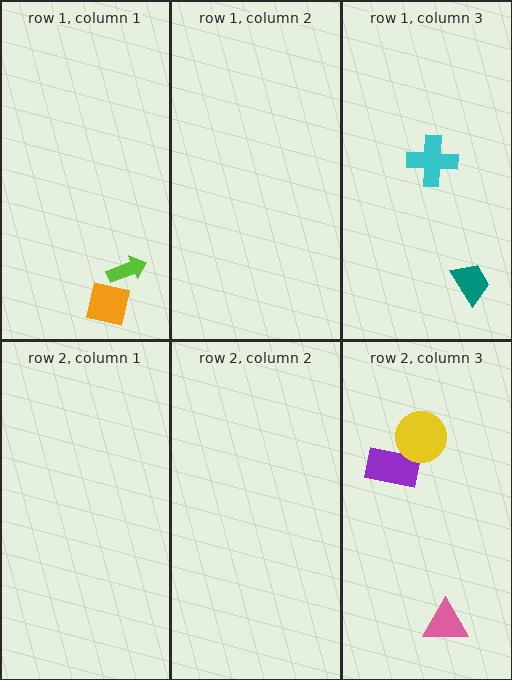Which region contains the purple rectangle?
The row 2, column 3 region.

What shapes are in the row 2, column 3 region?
The purple rectangle, the pink triangle, the yellow circle.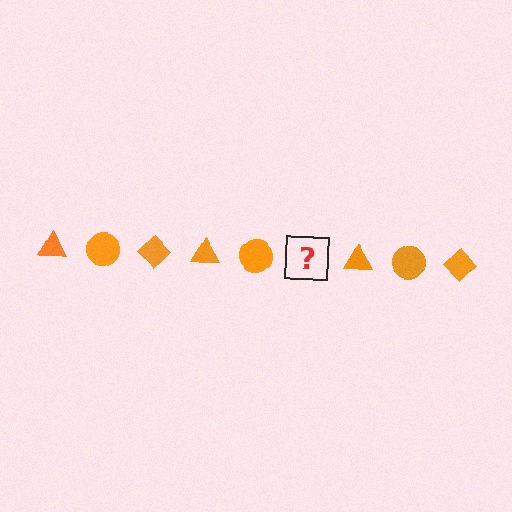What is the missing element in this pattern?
The missing element is an orange diamond.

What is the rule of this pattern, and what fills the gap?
The rule is that the pattern cycles through triangle, circle, diamond shapes in orange. The gap should be filled with an orange diamond.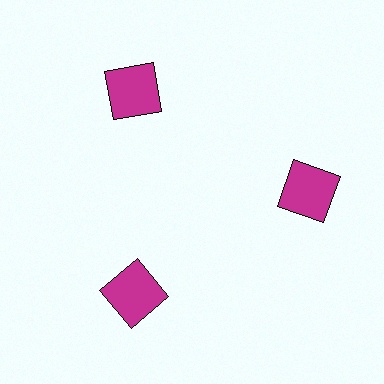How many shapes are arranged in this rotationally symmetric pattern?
There are 3 shapes, arranged in 3 groups of 1.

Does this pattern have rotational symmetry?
Yes, this pattern has 3-fold rotational symmetry. It looks the same after rotating 120 degrees around the center.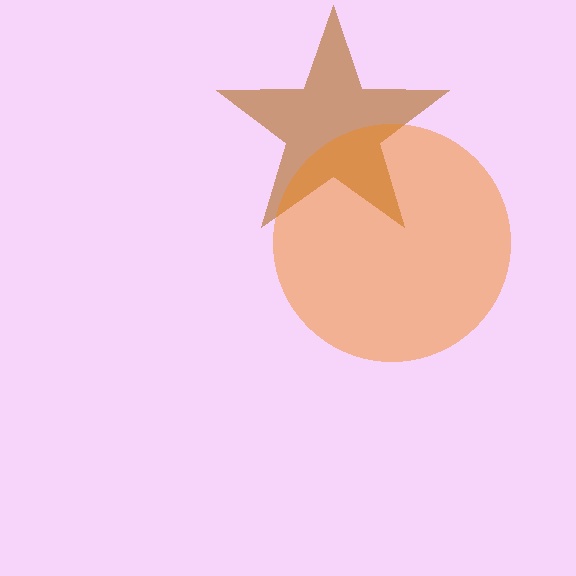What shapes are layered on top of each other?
The layered shapes are: a brown star, an orange circle.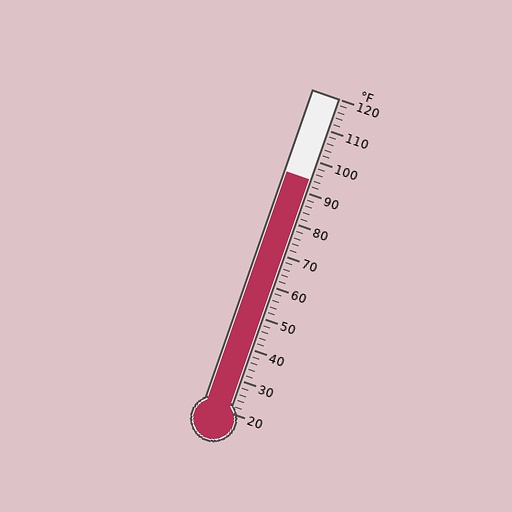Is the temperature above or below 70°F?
The temperature is above 70°F.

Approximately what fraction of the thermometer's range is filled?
The thermometer is filled to approximately 75% of its range.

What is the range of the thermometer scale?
The thermometer scale ranges from 20°F to 120°F.